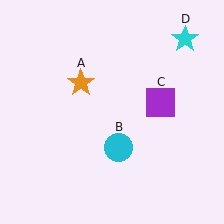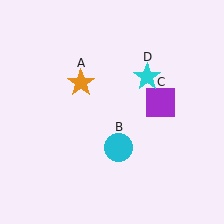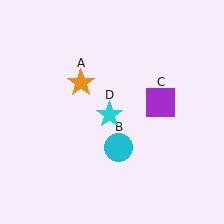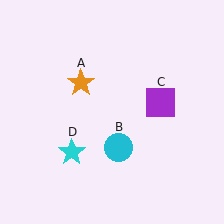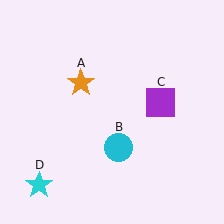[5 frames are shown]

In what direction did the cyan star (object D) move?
The cyan star (object D) moved down and to the left.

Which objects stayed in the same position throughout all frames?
Orange star (object A) and cyan circle (object B) and purple square (object C) remained stationary.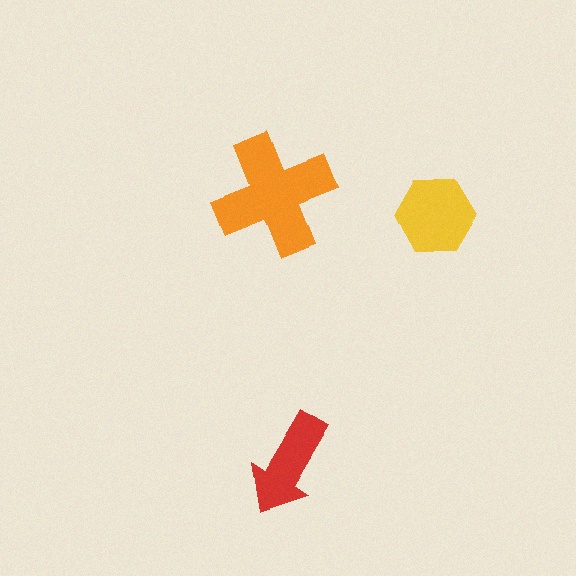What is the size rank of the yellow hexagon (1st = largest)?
2nd.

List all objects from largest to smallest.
The orange cross, the yellow hexagon, the red arrow.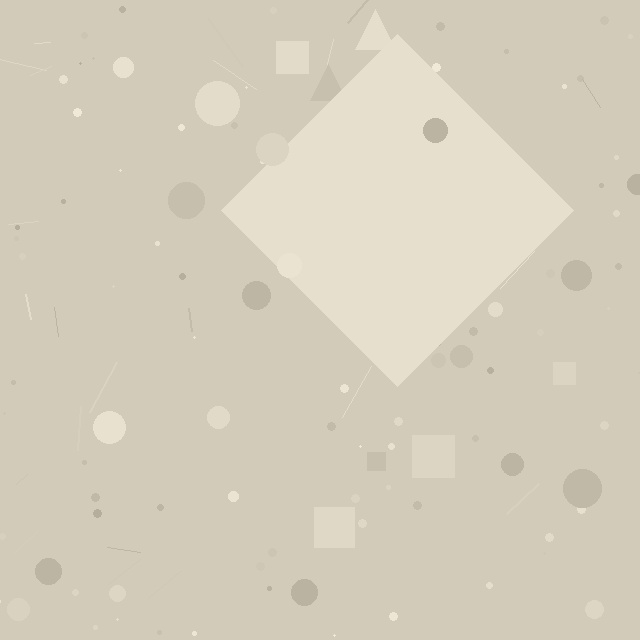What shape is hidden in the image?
A diamond is hidden in the image.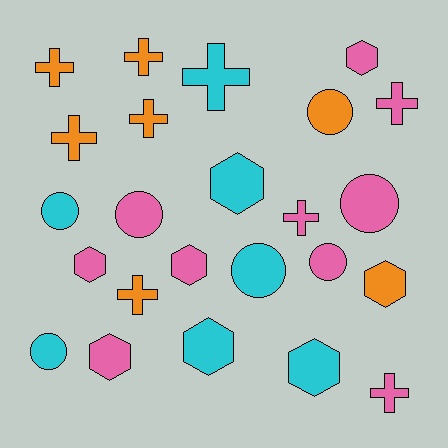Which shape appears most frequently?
Cross, with 9 objects.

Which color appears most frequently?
Pink, with 10 objects.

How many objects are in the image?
There are 24 objects.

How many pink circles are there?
There are 3 pink circles.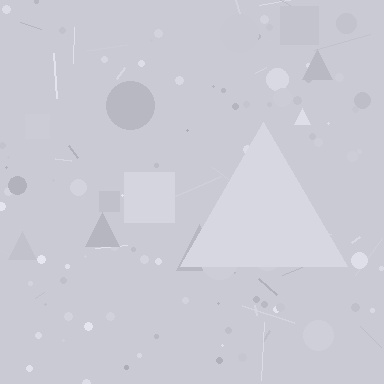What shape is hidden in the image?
A triangle is hidden in the image.